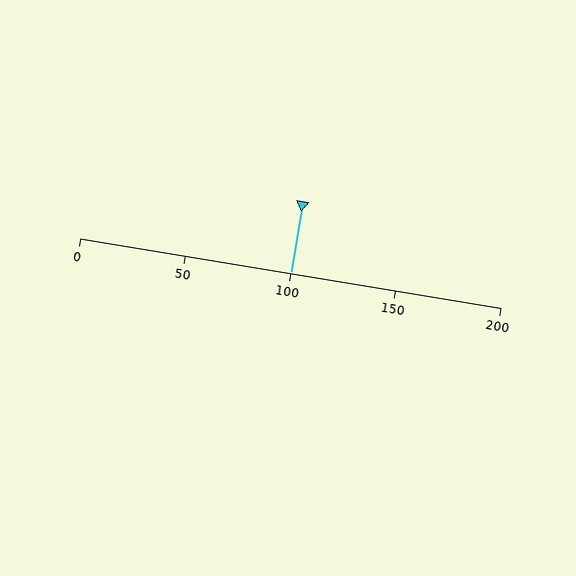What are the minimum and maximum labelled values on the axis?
The axis runs from 0 to 200.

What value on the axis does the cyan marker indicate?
The marker indicates approximately 100.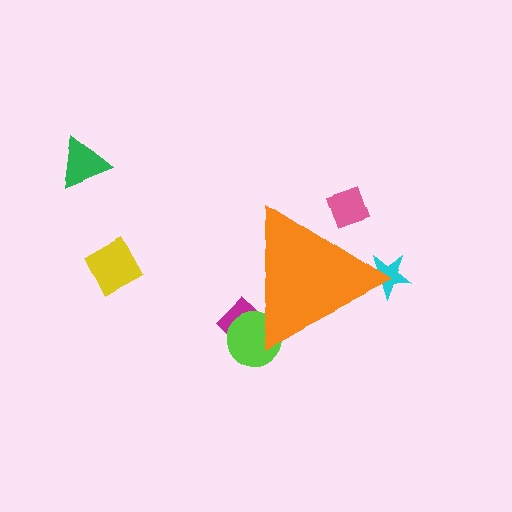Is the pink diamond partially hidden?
Yes, the pink diamond is partially hidden behind the orange triangle.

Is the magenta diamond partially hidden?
Yes, the magenta diamond is partially hidden behind the orange triangle.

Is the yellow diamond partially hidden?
No, the yellow diamond is fully visible.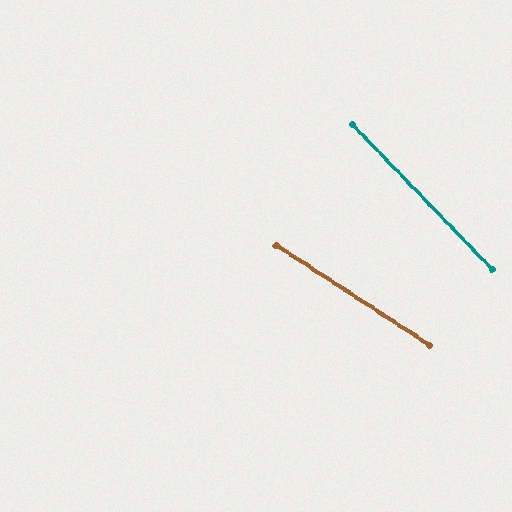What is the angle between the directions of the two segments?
Approximately 13 degrees.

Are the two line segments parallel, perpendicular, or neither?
Neither parallel nor perpendicular — they differ by about 13°.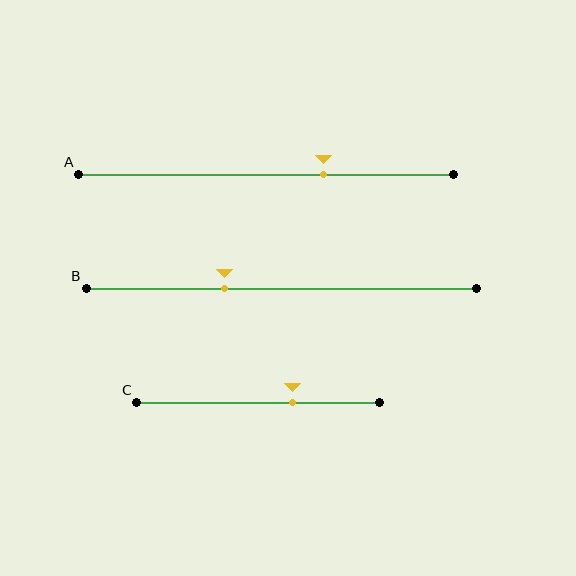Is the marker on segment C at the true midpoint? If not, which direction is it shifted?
No, the marker on segment C is shifted to the right by about 14% of the segment length.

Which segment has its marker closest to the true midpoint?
Segment C has its marker closest to the true midpoint.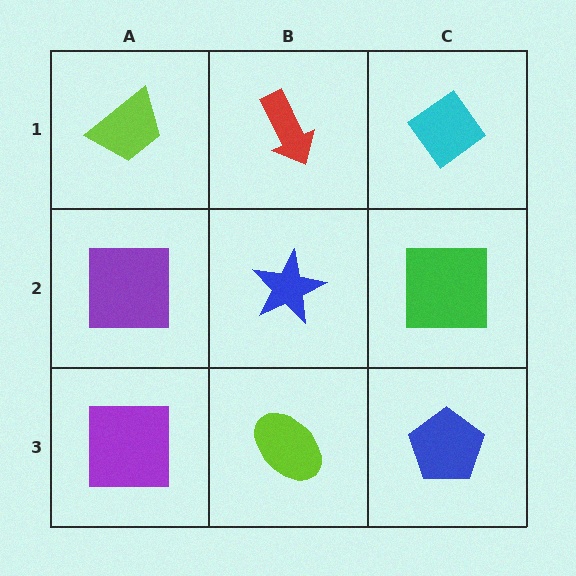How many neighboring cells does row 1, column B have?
3.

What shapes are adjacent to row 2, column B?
A red arrow (row 1, column B), a lime ellipse (row 3, column B), a purple square (row 2, column A), a green square (row 2, column C).